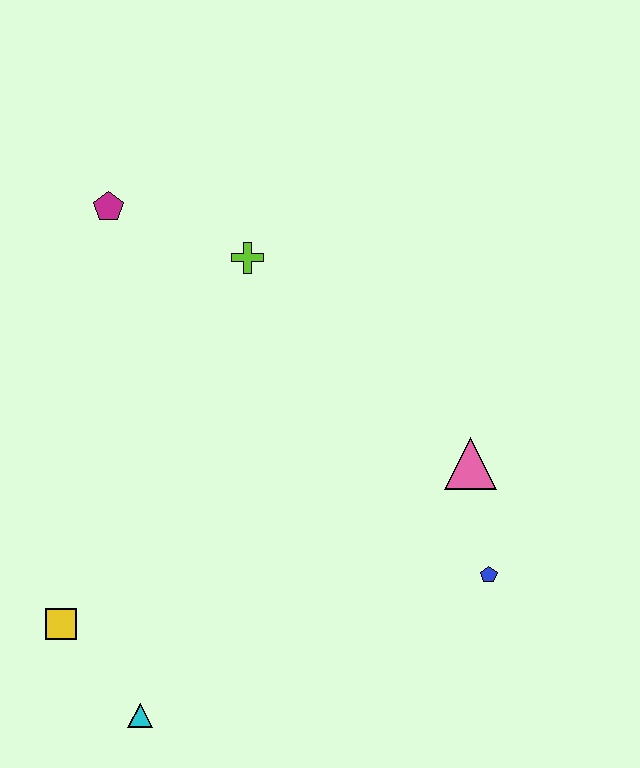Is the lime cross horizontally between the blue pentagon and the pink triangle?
No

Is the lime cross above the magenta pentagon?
No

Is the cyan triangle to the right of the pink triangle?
No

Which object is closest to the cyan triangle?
The yellow square is closest to the cyan triangle.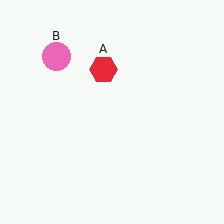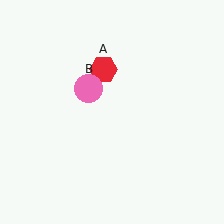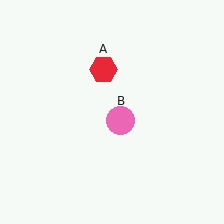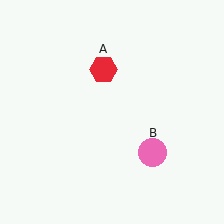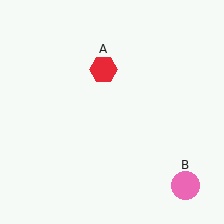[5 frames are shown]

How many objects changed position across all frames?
1 object changed position: pink circle (object B).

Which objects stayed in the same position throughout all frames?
Red hexagon (object A) remained stationary.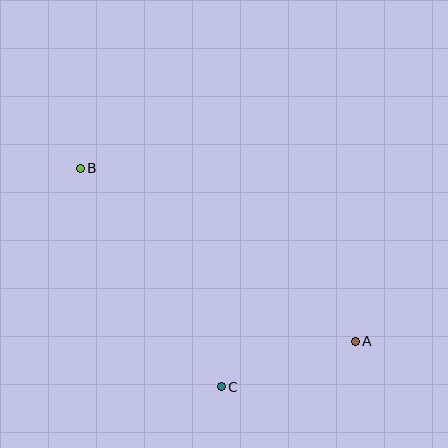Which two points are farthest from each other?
Points A and B are farthest from each other.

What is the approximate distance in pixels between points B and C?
The distance between B and C is approximately 260 pixels.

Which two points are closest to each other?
Points A and C are closest to each other.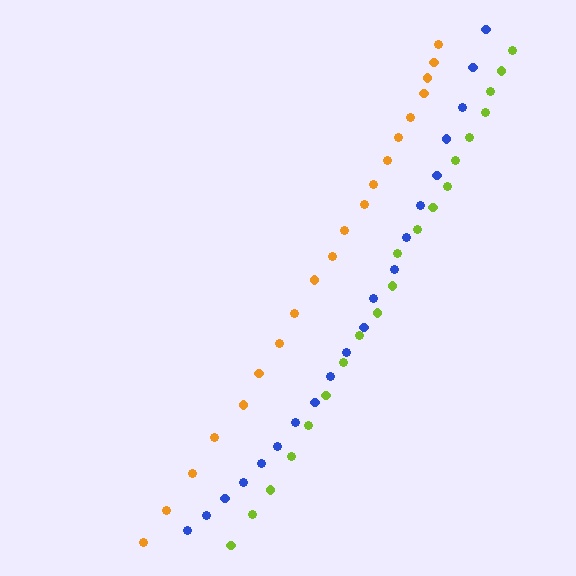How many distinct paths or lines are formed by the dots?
There are 3 distinct paths.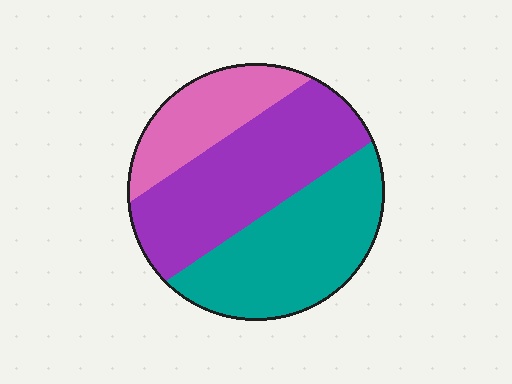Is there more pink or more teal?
Teal.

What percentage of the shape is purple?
Purple takes up about two fifths (2/5) of the shape.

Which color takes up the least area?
Pink, at roughly 20%.